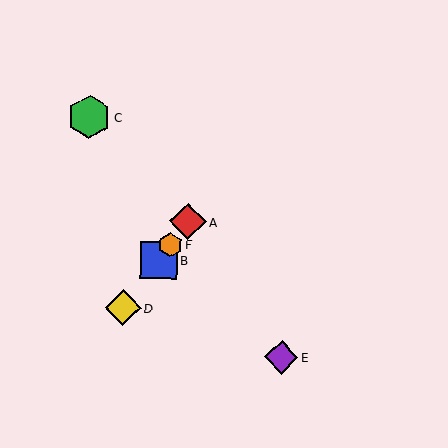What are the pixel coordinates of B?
Object B is at (159, 260).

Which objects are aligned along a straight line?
Objects A, B, D, F are aligned along a straight line.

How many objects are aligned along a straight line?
4 objects (A, B, D, F) are aligned along a straight line.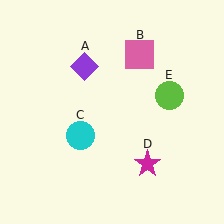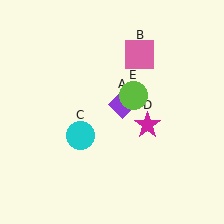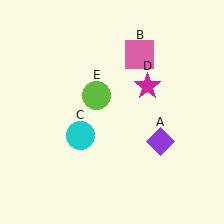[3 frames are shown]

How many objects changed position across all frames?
3 objects changed position: purple diamond (object A), magenta star (object D), lime circle (object E).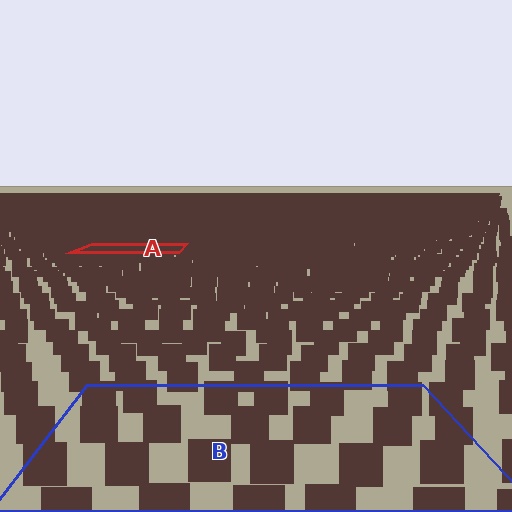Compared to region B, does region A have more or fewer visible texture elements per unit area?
Region A has more texture elements per unit area — they are packed more densely because it is farther away.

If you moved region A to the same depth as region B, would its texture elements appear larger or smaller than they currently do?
They would appear larger. At a closer depth, the same texture elements are projected at a bigger on-screen size.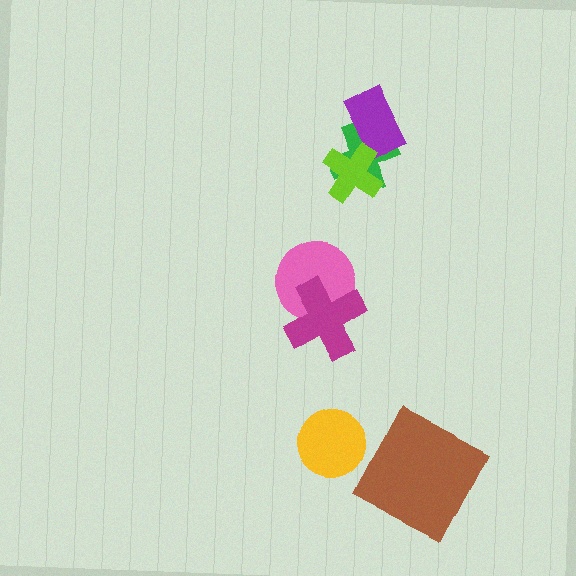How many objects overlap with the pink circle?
1 object overlaps with the pink circle.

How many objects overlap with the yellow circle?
0 objects overlap with the yellow circle.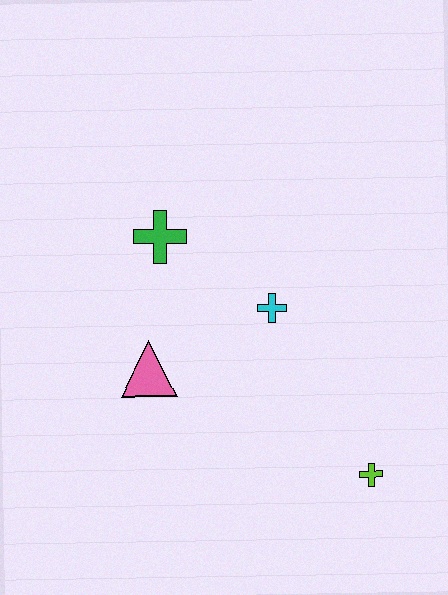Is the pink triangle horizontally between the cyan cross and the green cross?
No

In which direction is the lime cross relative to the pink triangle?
The lime cross is to the right of the pink triangle.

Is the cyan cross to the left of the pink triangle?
No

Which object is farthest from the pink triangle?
The lime cross is farthest from the pink triangle.